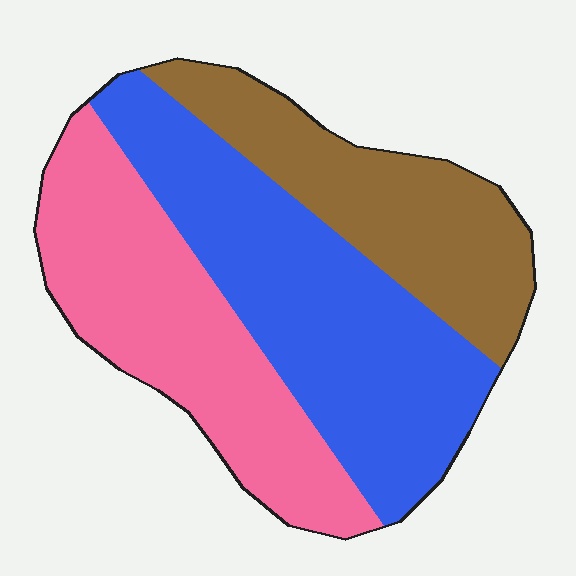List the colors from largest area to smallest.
From largest to smallest: blue, pink, brown.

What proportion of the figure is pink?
Pink covers roughly 35% of the figure.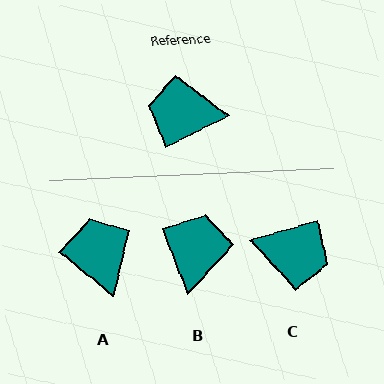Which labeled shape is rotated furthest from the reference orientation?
C, about 171 degrees away.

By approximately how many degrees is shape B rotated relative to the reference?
Approximately 94 degrees clockwise.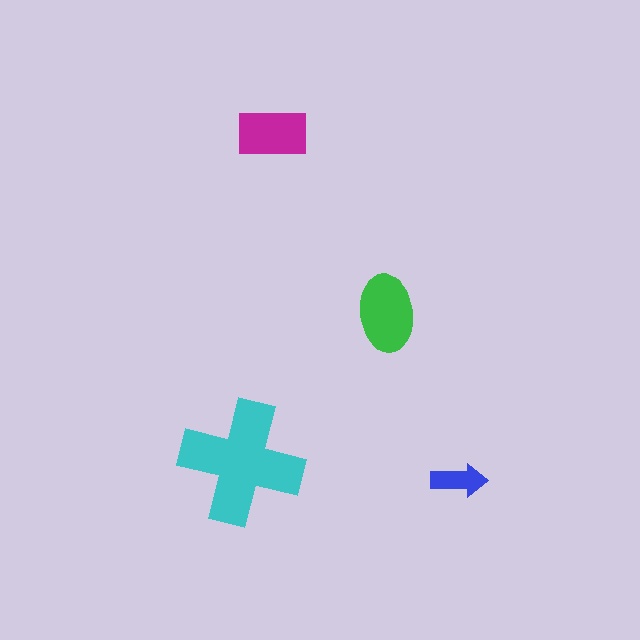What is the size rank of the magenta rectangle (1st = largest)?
3rd.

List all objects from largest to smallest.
The cyan cross, the green ellipse, the magenta rectangle, the blue arrow.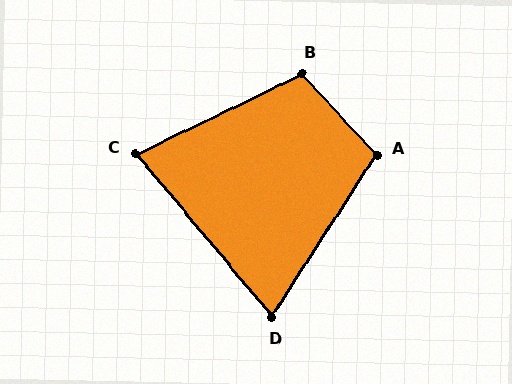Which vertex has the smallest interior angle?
D, at approximately 73 degrees.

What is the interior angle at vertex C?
Approximately 76 degrees (acute).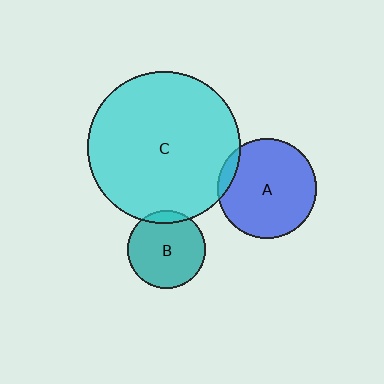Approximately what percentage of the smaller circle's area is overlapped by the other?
Approximately 10%.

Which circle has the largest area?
Circle C (cyan).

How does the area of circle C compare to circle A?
Approximately 2.3 times.